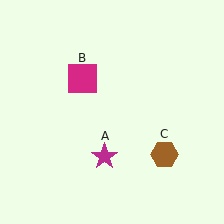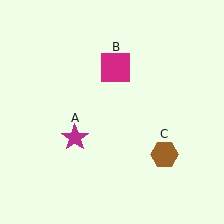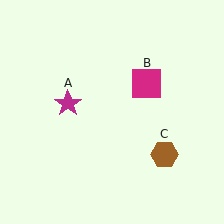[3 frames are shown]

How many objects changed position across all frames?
2 objects changed position: magenta star (object A), magenta square (object B).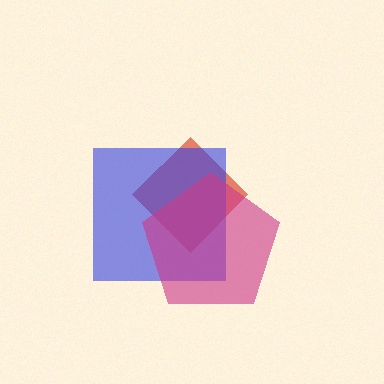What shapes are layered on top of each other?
The layered shapes are: a red diamond, a blue square, a magenta pentagon.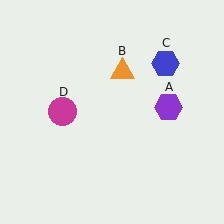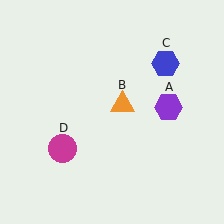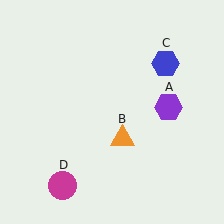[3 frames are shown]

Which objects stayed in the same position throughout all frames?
Purple hexagon (object A) and blue hexagon (object C) remained stationary.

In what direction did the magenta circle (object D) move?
The magenta circle (object D) moved down.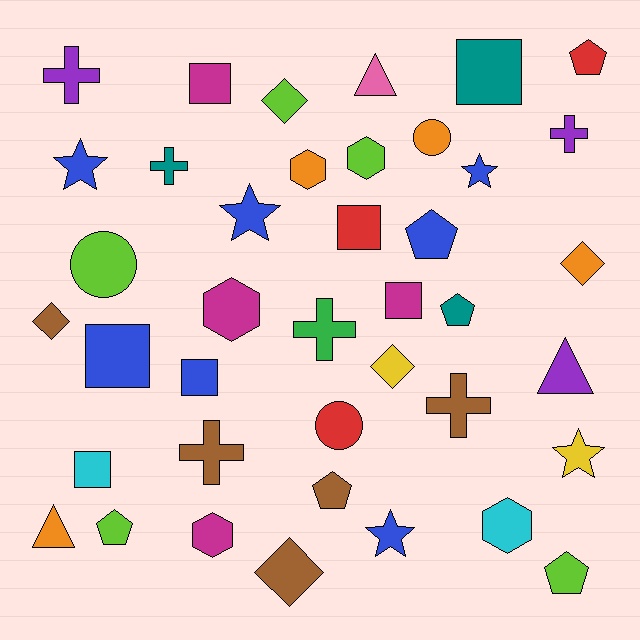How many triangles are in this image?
There are 3 triangles.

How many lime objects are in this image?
There are 5 lime objects.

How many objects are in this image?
There are 40 objects.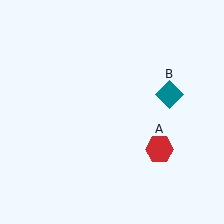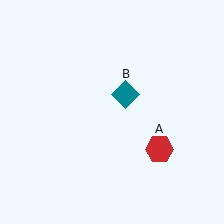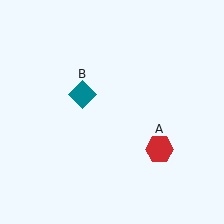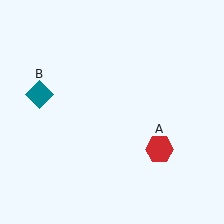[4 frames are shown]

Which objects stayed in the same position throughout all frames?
Red hexagon (object A) remained stationary.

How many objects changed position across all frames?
1 object changed position: teal diamond (object B).